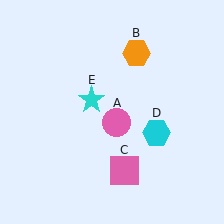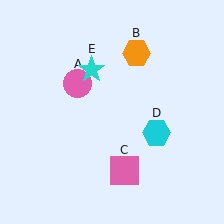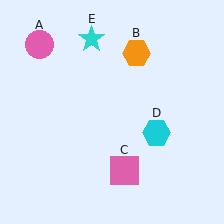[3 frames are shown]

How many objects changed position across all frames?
2 objects changed position: pink circle (object A), cyan star (object E).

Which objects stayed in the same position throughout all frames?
Orange hexagon (object B) and pink square (object C) and cyan hexagon (object D) remained stationary.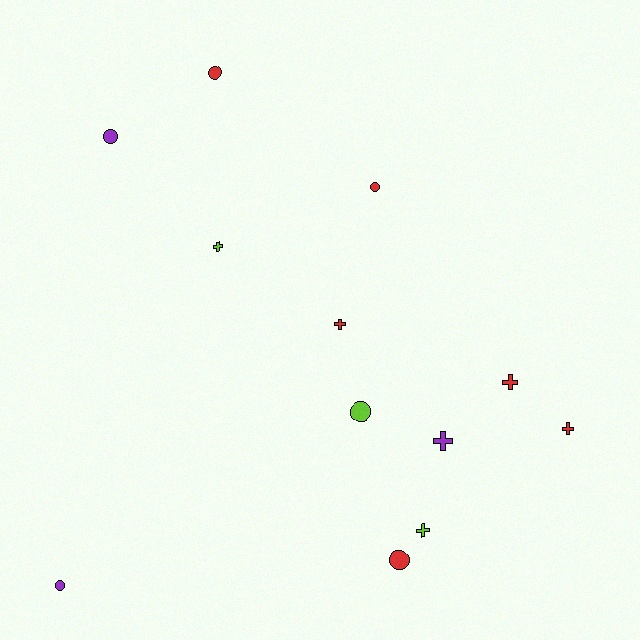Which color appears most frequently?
Red, with 6 objects.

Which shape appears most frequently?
Circle, with 6 objects.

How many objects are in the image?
There are 12 objects.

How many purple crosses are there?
There is 1 purple cross.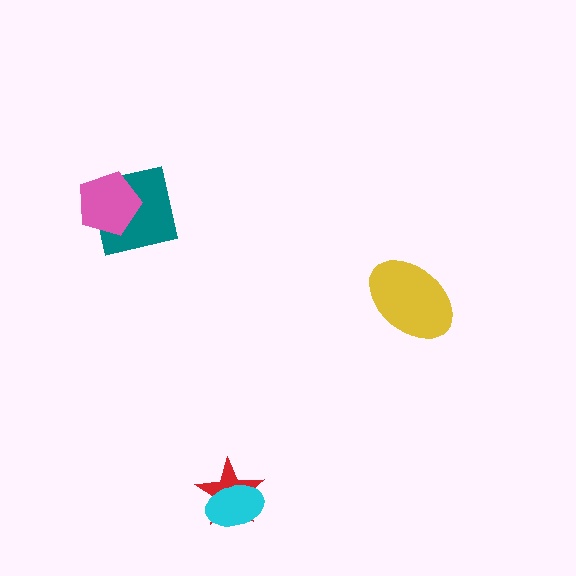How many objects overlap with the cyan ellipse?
1 object overlaps with the cyan ellipse.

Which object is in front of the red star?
The cyan ellipse is in front of the red star.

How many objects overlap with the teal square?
1 object overlaps with the teal square.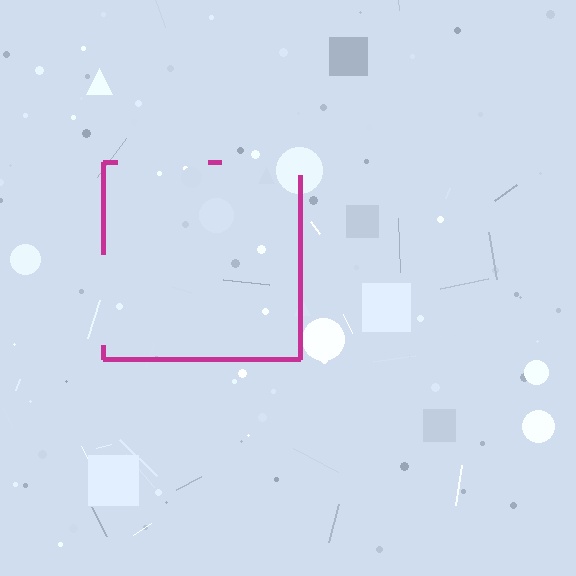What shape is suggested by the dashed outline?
The dashed outline suggests a square.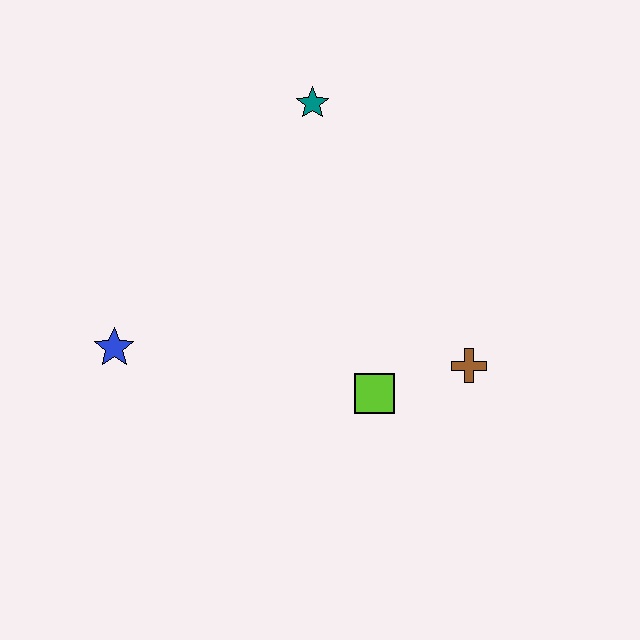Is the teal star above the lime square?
Yes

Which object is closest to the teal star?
The lime square is closest to the teal star.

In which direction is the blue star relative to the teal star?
The blue star is below the teal star.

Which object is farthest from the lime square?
The teal star is farthest from the lime square.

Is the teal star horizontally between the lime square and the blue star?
Yes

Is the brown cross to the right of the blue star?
Yes